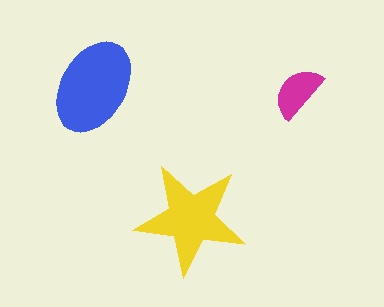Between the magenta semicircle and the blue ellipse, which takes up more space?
The blue ellipse.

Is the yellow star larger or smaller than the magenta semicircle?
Larger.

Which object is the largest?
The blue ellipse.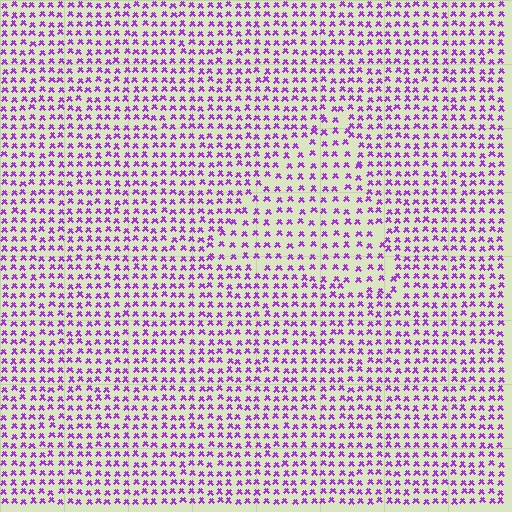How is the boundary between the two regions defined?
The boundary is defined by a change in element density (approximately 1.5x ratio). All elements are the same color, size, and shape.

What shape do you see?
I see a triangle.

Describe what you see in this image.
The image contains small purple elements arranged at two different densities. A triangle-shaped region is visible where the elements are less densely packed than the surrounding area.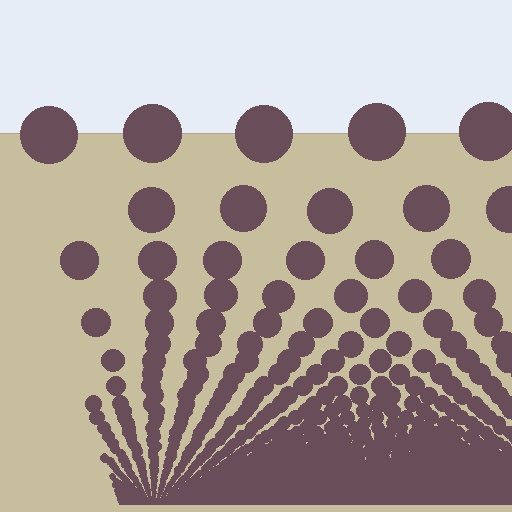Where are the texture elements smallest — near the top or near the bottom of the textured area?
Near the bottom.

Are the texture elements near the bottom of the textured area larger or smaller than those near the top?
Smaller. The gradient is inverted — elements near the bottom are smaller and denser.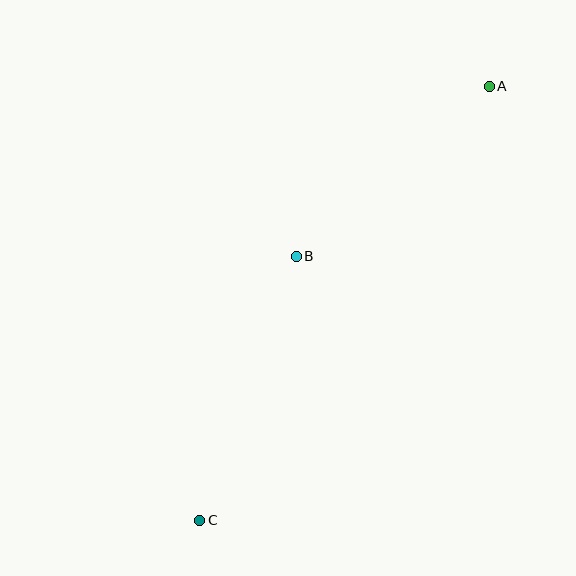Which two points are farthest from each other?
Points A and C are farthest from each other.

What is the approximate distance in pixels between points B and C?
The distance between B and C is approximately 281 pixels.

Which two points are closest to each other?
Points A and B are closest to each other.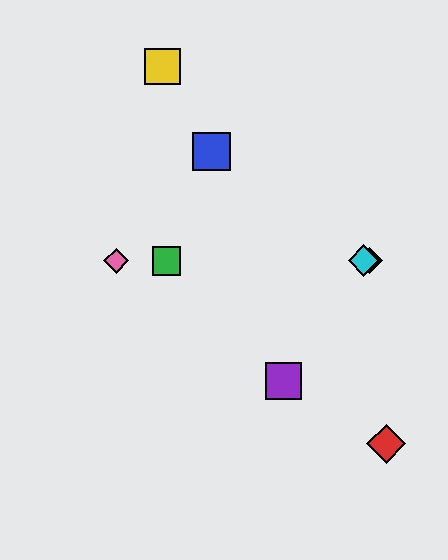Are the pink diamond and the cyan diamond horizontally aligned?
Yes, both are at y≈261.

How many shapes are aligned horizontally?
4 shapes (the green square, the orange diamond, the cyan diamond, the pink diamond) are aligned horizontally.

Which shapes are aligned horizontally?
The green square, the orange diamond, the cyan diamond, the pink diamond are aligned horizontally.